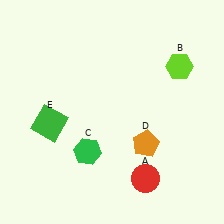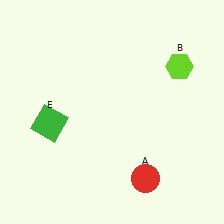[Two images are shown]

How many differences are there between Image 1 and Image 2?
There are 2 differences between the two images.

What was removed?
The orange pentagon (D), the green hexagon (C) were removed in Image 2.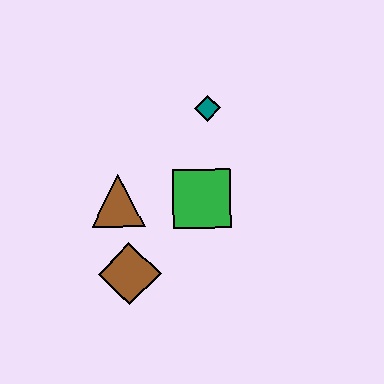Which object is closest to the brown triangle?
The brown diamond is closest to the brown triangle.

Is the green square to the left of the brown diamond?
No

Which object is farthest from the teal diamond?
The brown diamond is farthest from the teal diamond.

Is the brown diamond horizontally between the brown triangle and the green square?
Yes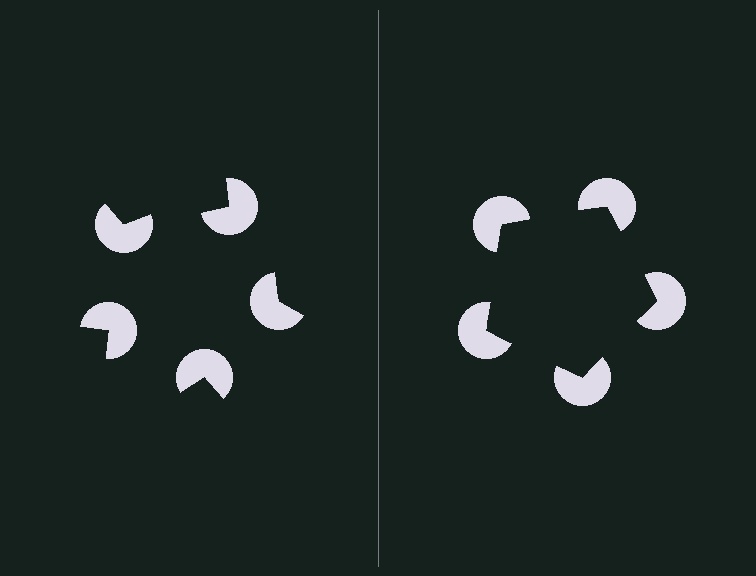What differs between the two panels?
The pac-man discs are positioned identically on both sides; only the wedge orientations differ. On the right they align to a pentagon; on the left they are misaligned.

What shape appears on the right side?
An illusory pentagon.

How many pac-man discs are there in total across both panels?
10 — 5 on each side.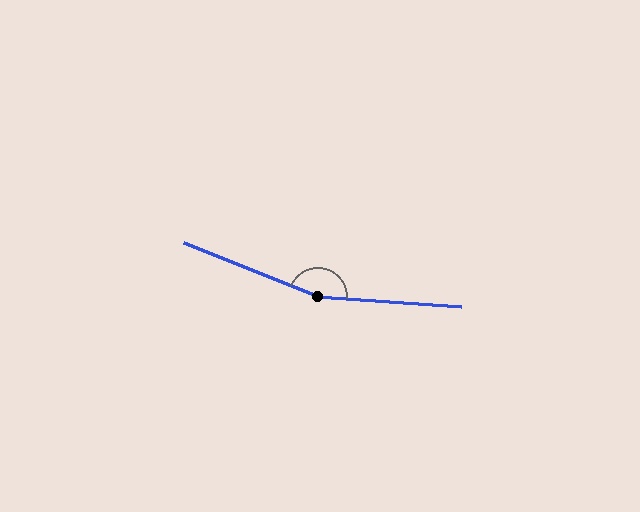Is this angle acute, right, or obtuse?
It is obtuse.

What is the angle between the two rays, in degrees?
Approximately 162 degrees.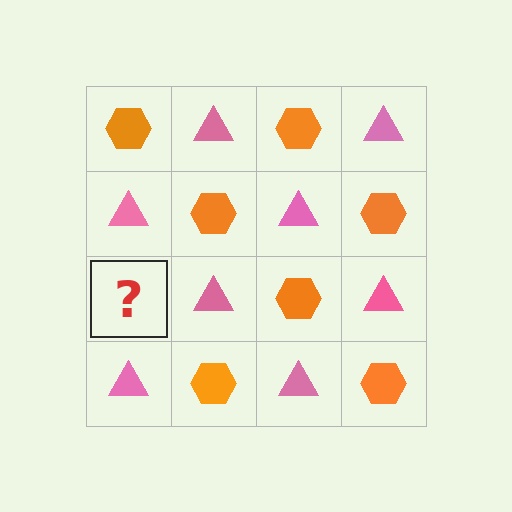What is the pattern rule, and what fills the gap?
The rule is that it alternates orange hexagon and pink triangle in a checkerboard pattern. The gap should be filled with an orange hexagon.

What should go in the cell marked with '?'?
The missing cell should contain an orange hexagon.